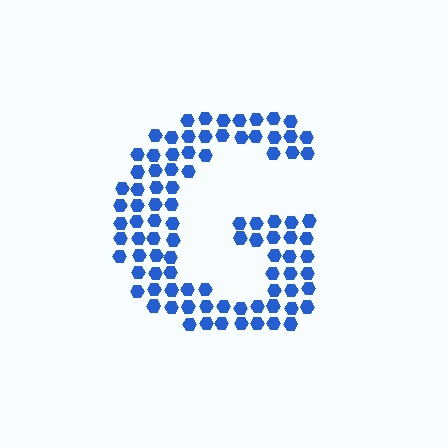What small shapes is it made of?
It is made of small hexagons.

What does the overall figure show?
The overall figure shows the letter G.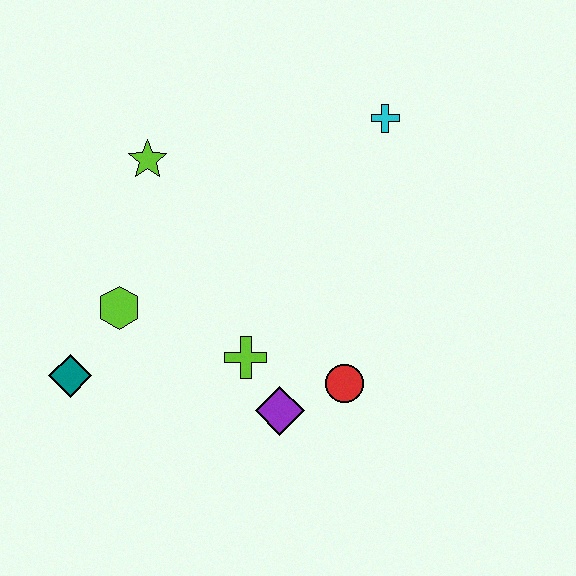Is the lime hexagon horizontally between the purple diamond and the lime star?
No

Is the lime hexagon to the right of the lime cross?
No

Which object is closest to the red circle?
The purple diamond is closest to the red circle.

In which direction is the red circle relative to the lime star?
The red circle is below the lime star.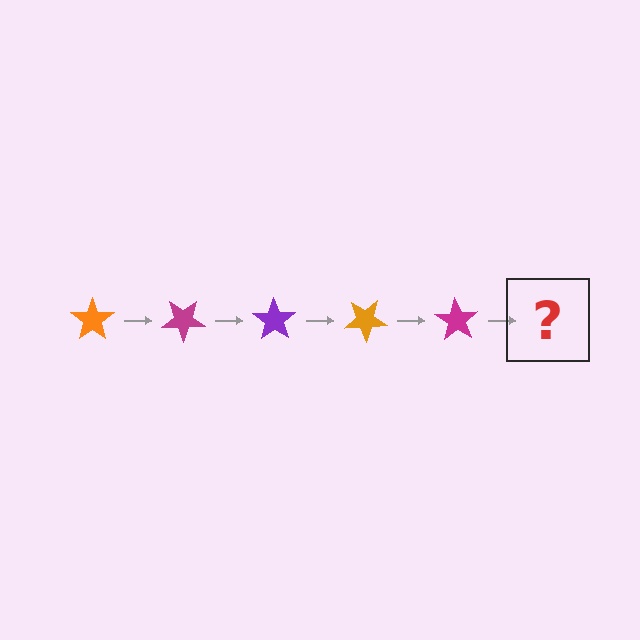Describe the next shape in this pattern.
It should be a purple star, rotated 175 degrees from the start.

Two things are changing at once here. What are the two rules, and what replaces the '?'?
The two rules are that it rotates 35 degrees each step and the color cycles through orange, magenta, and purple. The '?' should be a purple star, rotated 175 degrees from the start.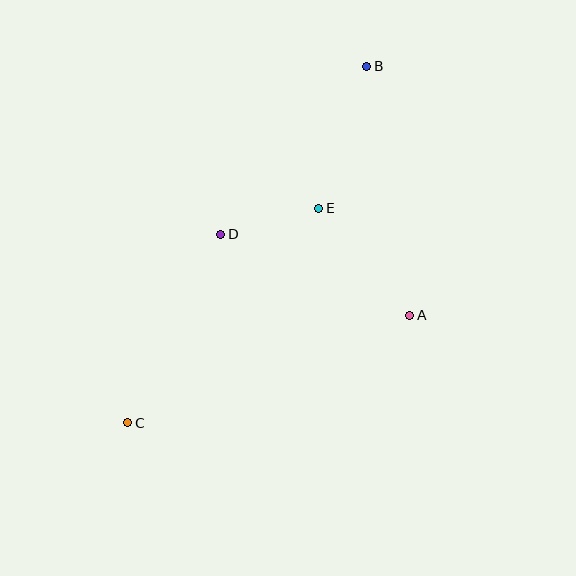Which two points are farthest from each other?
Points B and C are farthest from each other.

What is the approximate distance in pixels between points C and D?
The distance between C and D is approximately 210 pixels.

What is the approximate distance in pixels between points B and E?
The distance between B and E is approximately 149 pixels.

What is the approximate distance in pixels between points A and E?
The distance between A and E is approximately 140 pixels.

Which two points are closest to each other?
Points D and E are closest to each other.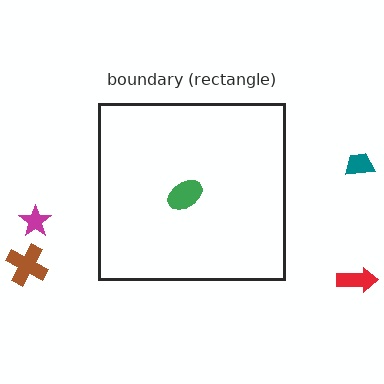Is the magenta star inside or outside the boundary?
Outside.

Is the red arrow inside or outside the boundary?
Outside.